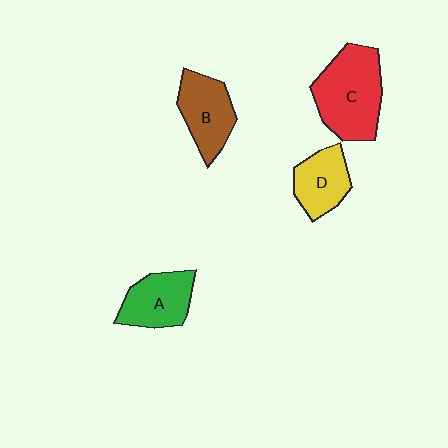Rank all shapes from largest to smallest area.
From largest to smallest: C (red), B (brown), A (green), D (yellow).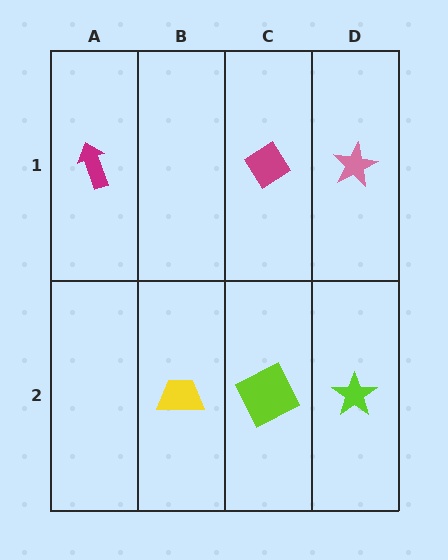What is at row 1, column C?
A magenta diamond.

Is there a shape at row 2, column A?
No, that cell is empty.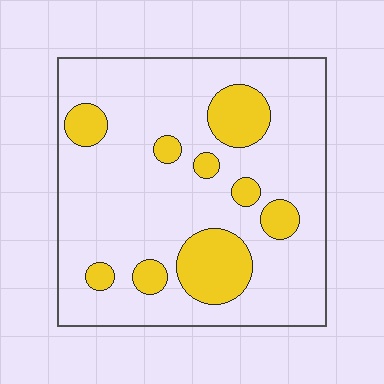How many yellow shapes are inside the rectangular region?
9.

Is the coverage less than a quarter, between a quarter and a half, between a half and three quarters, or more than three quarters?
Less than a quarter.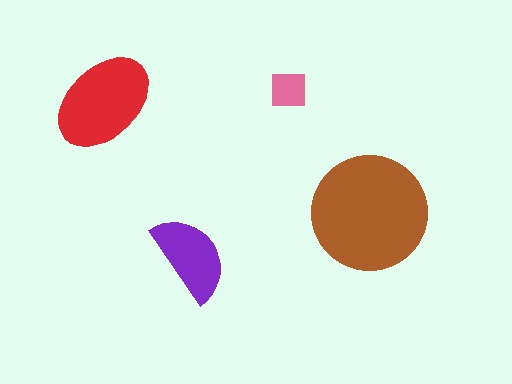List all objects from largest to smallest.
The brown circle, the red ellipse, the purple semicircle, the pink square.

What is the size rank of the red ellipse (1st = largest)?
2nd.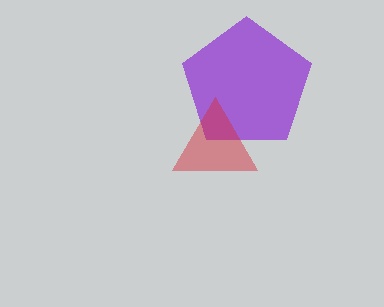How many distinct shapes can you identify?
There are 2 distinct shapes: a purple pentagon, a red triangle.